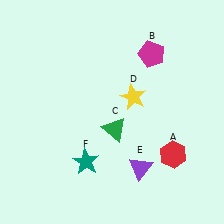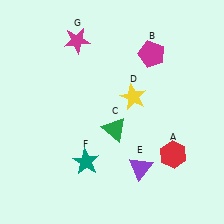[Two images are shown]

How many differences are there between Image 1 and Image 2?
There is 1 difference between the two images.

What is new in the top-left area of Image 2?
A magenta star (G) was added in the top-left area of Image 2.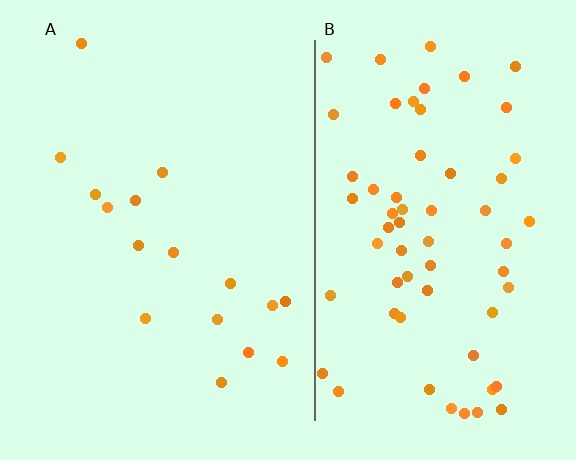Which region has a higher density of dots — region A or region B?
B (the right).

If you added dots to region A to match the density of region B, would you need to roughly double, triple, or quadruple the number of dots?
Approximately quadruple.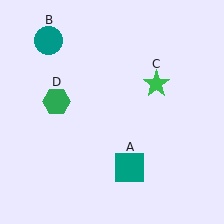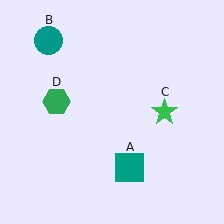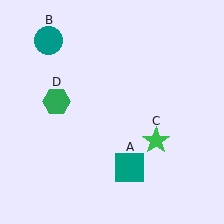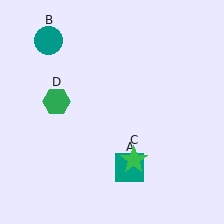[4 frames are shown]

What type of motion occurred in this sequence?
The green star (object C) rotated clockwise around the center of the scene.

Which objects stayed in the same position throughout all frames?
Teal square (object A) and teal circle (object B) and green hexagon (object D) remained stationary.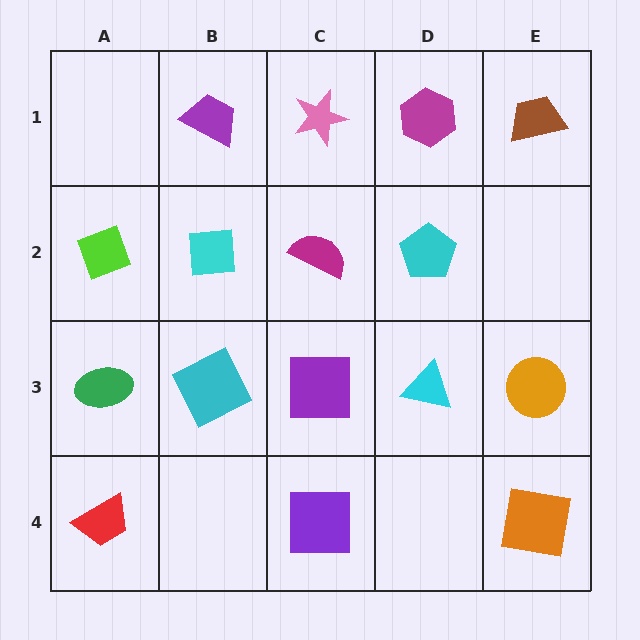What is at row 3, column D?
A cyan triangle.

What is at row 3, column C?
A purple square.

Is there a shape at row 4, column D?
No, that cell is empty.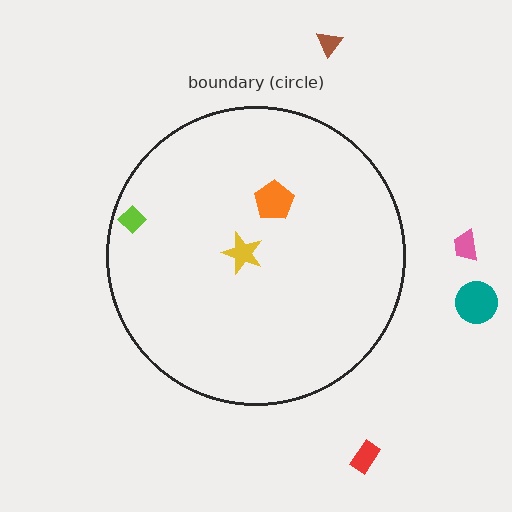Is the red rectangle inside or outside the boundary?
Outside.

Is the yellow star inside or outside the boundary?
Inside.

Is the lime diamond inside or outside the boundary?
Inside.